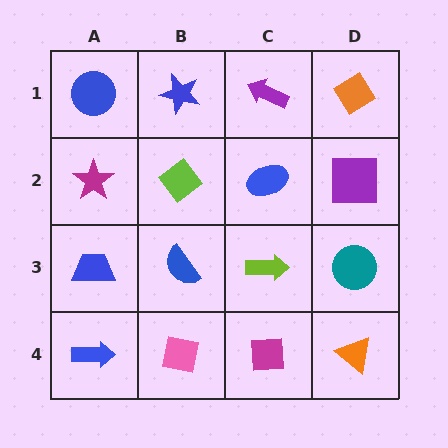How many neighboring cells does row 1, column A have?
2.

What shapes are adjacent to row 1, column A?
A magenta star (row 2, column A), a blue star (row 1, column B).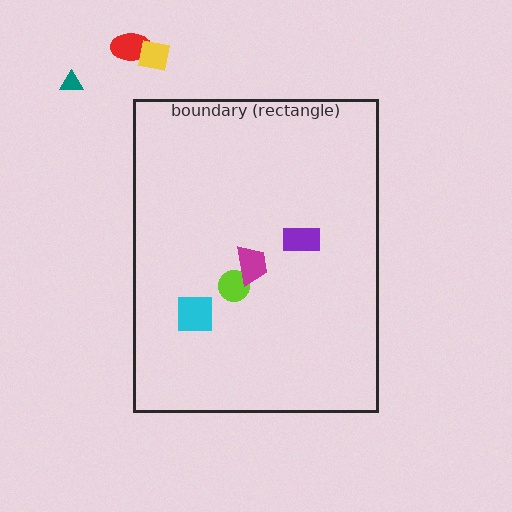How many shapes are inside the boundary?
4 inside, 3 outside.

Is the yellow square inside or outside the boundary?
Outside.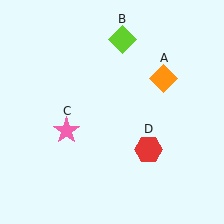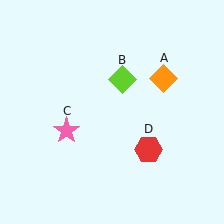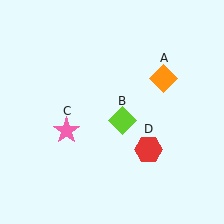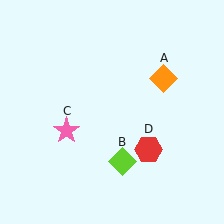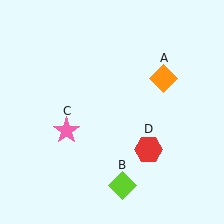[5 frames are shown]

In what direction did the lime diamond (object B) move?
The lime diamond (object B) moved down.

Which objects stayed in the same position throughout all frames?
Orange diamond (object A) and pink star (object C) and red hexagon (object D) remained stationary.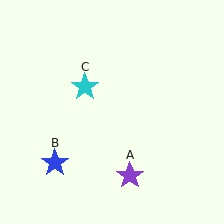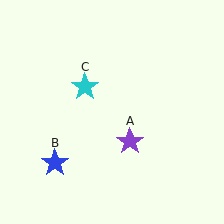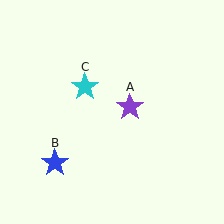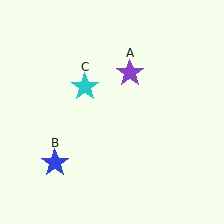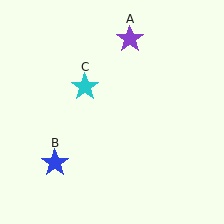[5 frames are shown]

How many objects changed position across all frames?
1 object changed position: purple star (object A).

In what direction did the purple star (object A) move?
The purple star (object A) moved up.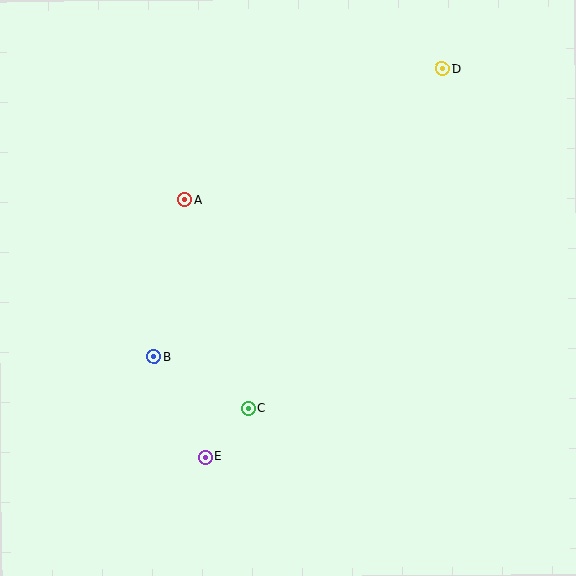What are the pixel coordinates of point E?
Point E is at (205, 457).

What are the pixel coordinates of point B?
Point B is at (154, 357).